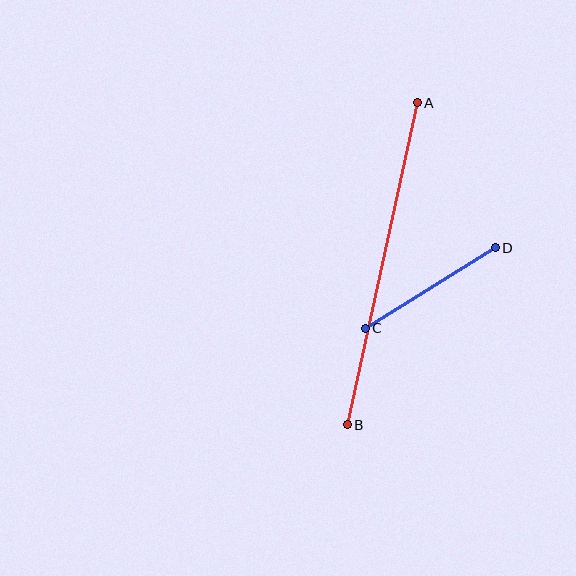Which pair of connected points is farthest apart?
Points A and B are farthest apart.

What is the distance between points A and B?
The distance is approximately 329 pixels.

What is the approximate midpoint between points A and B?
The midpoint is at approximately (382, 264) pixels.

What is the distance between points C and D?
The distance is approximately 153 pixels.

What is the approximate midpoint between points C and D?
The midpoint is at approximately (430, 288) pixels.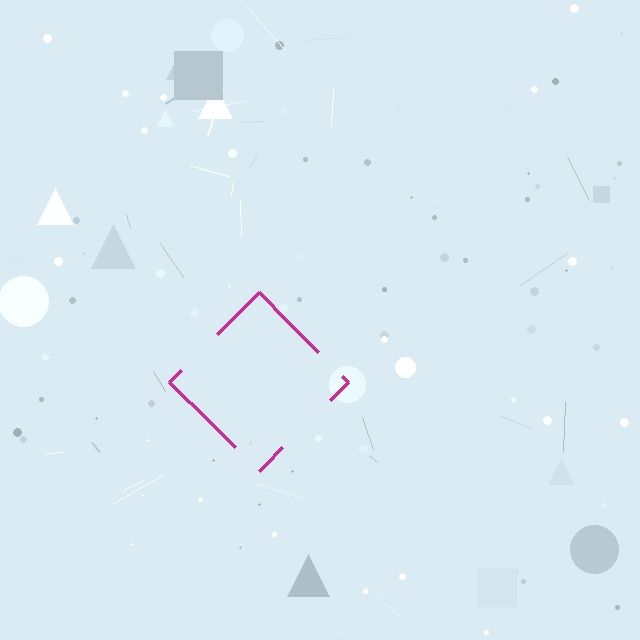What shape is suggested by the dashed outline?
The dashed outline suggests a diamond.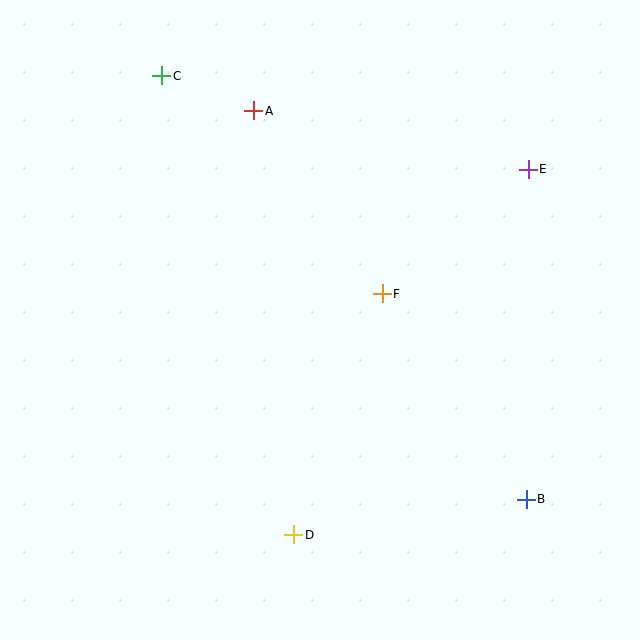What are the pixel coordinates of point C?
Point C is at (162, 76).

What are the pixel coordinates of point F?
Point F is at (382, 294).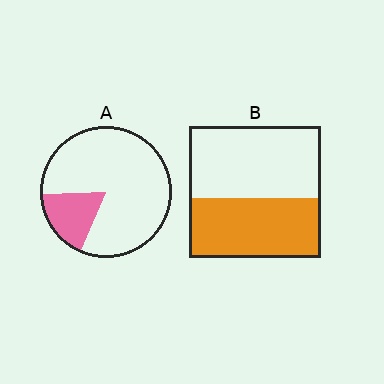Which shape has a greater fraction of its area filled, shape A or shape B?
Shape B.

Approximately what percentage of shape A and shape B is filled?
A is approximately 20% and B is approximately 45%.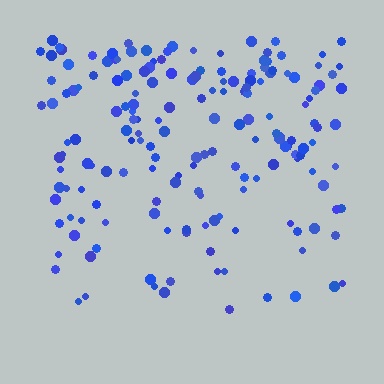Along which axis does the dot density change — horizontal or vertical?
Vertical.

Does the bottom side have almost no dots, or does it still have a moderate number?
Still a moderate number, just noticeably fewer than the top.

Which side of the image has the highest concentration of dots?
The top.